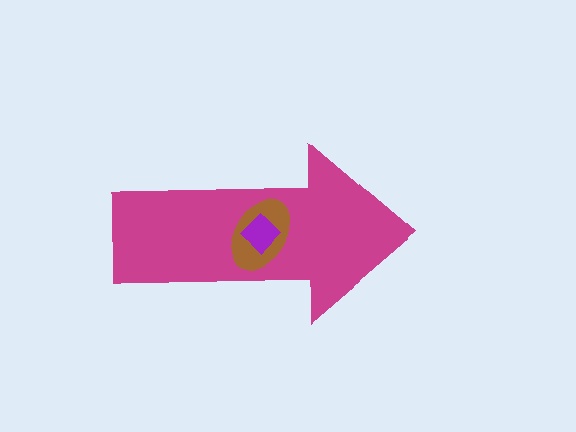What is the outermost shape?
The magenta arrow.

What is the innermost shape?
The purple diamond.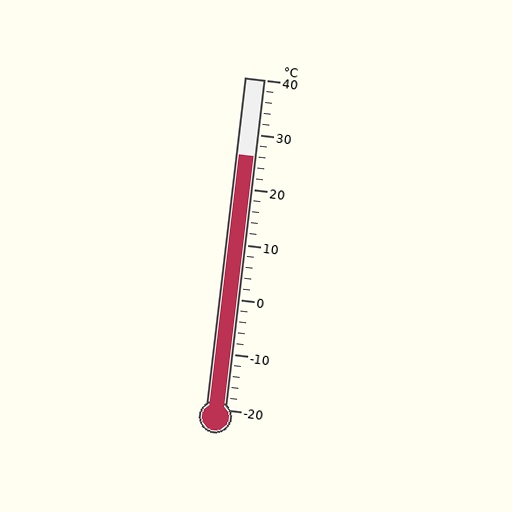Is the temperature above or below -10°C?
The temperature is above -10°C.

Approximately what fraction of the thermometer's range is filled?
The thermometer is filled to approximately 75% of its range.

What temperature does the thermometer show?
The thermometer shows approximately 26°C.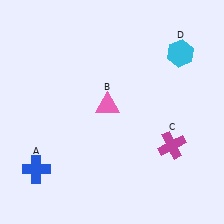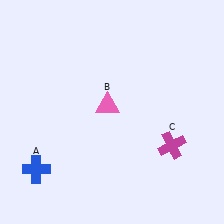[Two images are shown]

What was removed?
The cyan hexagon (D) was removed in Image 2.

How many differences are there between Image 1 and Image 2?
There is 1 difference between the two images.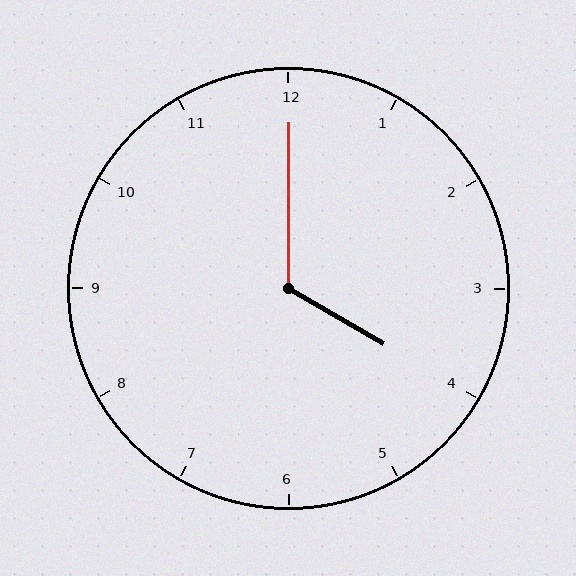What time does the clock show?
4:00.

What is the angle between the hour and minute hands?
Approximately 120 degrees.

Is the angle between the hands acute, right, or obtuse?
It is obtuse.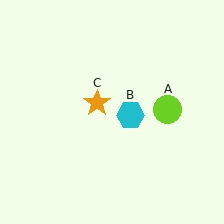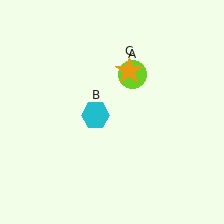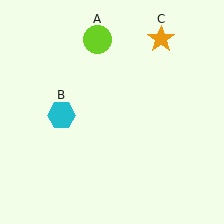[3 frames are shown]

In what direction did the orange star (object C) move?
The orange star (object C) moved up and to the right.